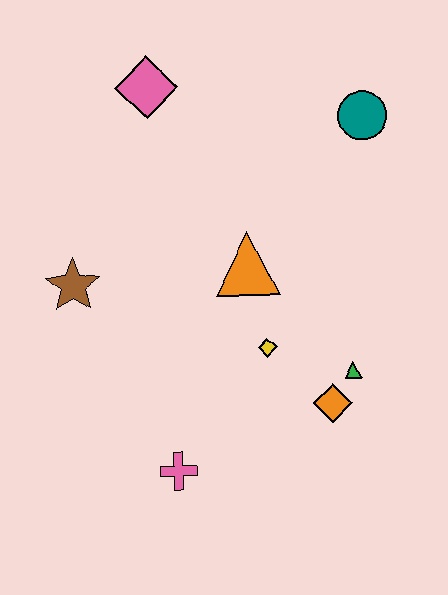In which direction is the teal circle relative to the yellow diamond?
The teal circle is above the yellow diamond.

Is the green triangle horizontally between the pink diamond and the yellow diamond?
No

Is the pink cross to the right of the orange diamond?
No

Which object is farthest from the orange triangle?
The pink cross is farthest from the orange triangle.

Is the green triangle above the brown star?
No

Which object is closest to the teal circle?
The orange triangle is closest to the teal circle.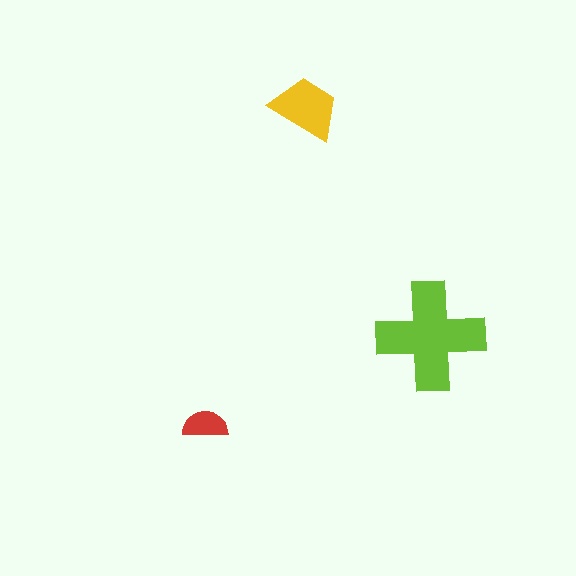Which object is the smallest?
The red semicircle.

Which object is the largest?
The lime cross.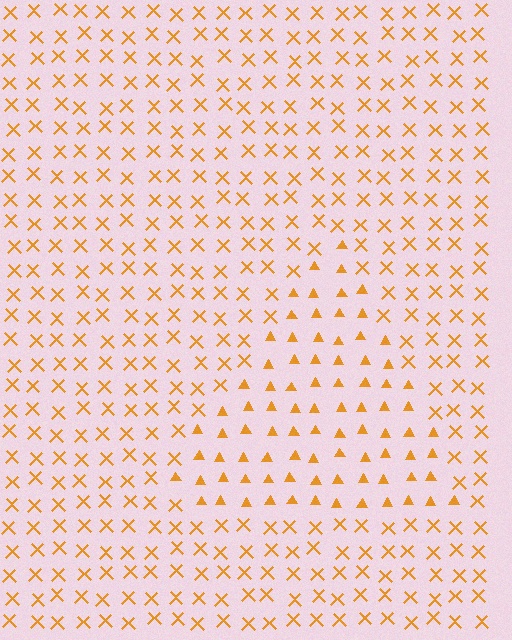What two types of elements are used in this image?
The image uses triangles inside the triangle region and X marks outside it.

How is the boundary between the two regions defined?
The boundary is defined by a change in element shape: triangles inside vs. X marks outside. All elements share the same color and spacing.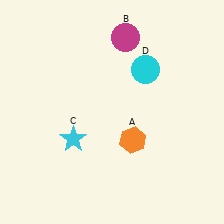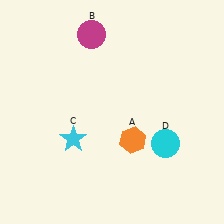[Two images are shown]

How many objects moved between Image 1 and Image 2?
2 objects moved between the two images.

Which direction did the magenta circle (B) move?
The magenta circle (B) moved left.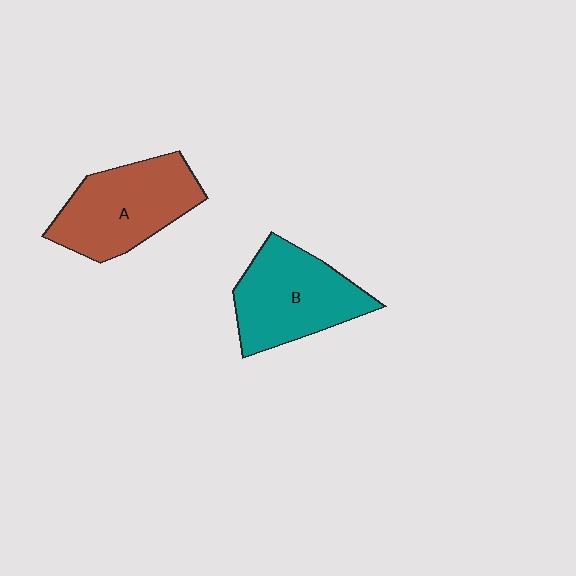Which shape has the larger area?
Shape A (brown).